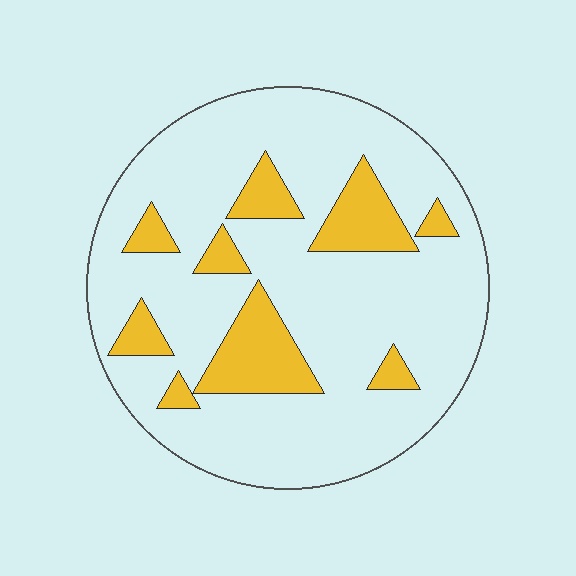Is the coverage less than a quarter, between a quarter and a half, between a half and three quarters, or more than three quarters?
Less than a quarter.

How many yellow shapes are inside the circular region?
9.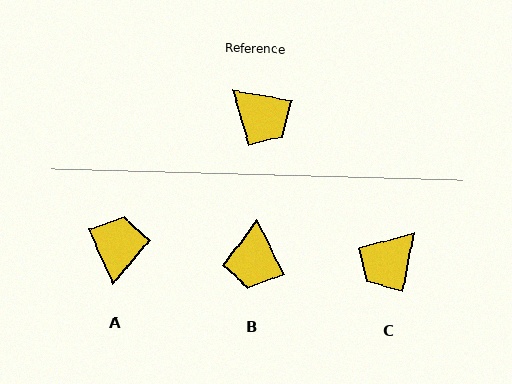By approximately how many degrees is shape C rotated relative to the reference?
Approximately 92 degrees clockwise.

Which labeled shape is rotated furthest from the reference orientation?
A, about 123 degrees away.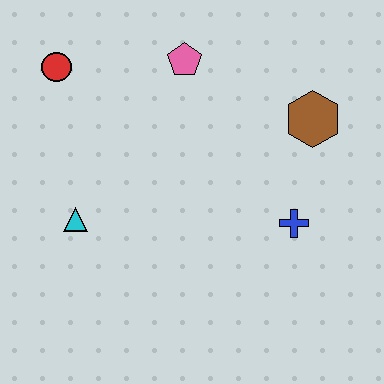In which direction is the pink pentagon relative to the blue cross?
The pink pentagon is above the blue cross.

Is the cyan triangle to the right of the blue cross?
No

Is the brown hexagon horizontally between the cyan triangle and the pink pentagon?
No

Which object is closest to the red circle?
The pink pentagon is closest to the red circle.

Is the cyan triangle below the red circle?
Yes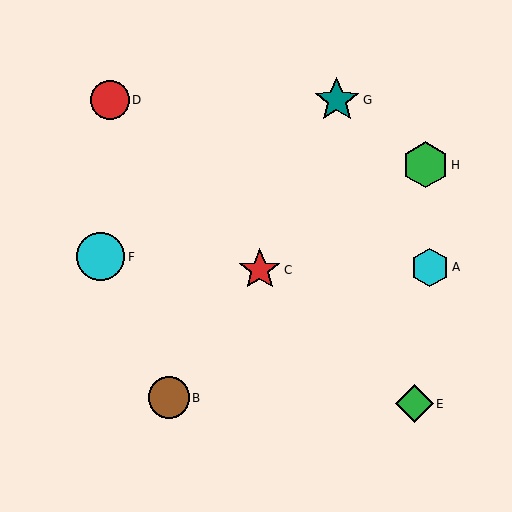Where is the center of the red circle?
The center of the red circle is at (110, 100).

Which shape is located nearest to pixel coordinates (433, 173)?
The green hexagon (labeled H) at (425, 165) is nearest to that location.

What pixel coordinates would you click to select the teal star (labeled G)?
Click at (337, 100) to select the teal star G.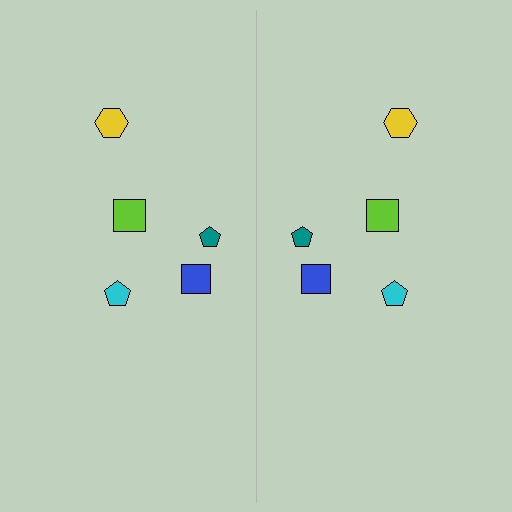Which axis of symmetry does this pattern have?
The pattern has a vertical axis of symmetry running through the center of the image.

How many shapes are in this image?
There are 10 shapes in this image.